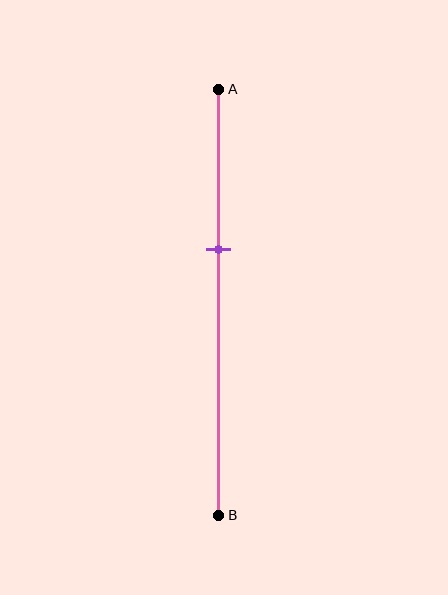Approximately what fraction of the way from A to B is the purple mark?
The purple mark is approximately 35% of the way from A to B.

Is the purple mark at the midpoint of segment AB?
No, the mark is at about 35% from A, not at the 50% midpoint.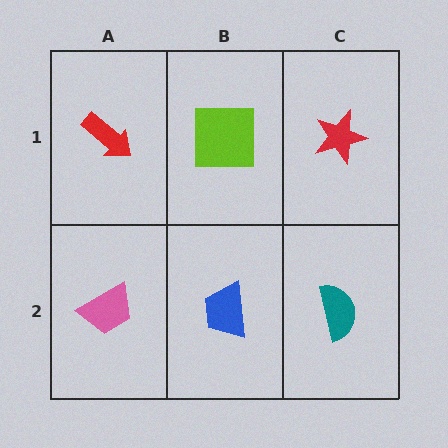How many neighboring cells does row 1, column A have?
2.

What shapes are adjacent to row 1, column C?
A teal semicircle (row 2, column C), a lime square (row 1, column B).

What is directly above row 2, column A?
A red arrow.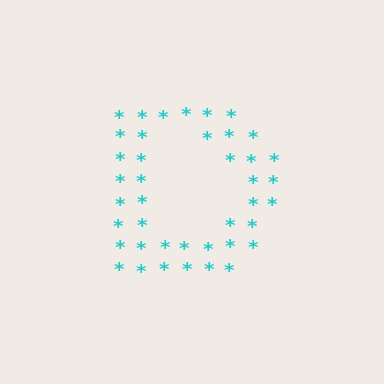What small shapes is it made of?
It is made of small asterisks.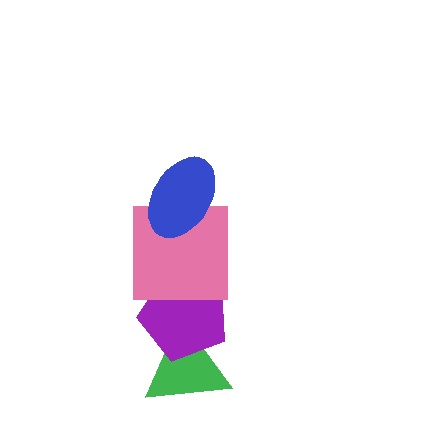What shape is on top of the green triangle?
The purple pentagon is on top of the green triangle.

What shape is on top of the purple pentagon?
The pink square is on top of the purple pentagon.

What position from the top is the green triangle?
The green triangle is 4th from the top.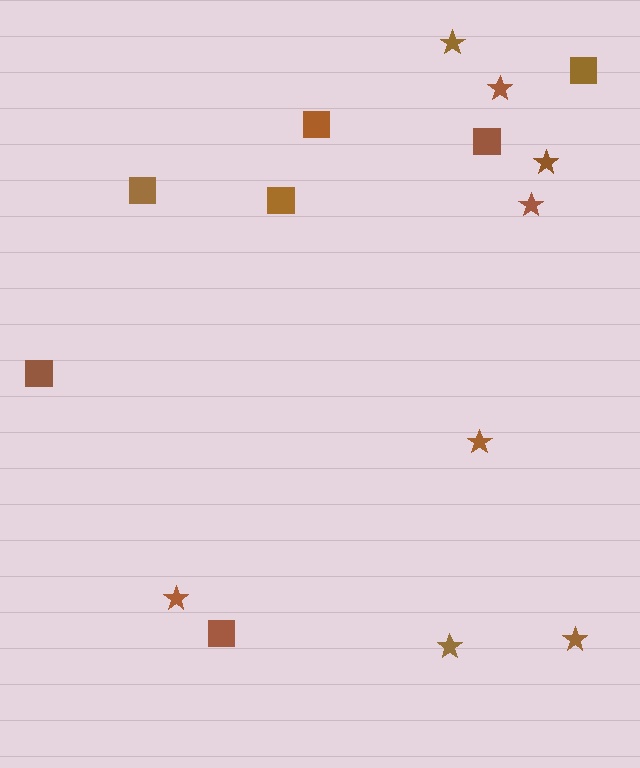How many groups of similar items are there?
There are 2 groups: one group of squares (7) and one group of stars (8).